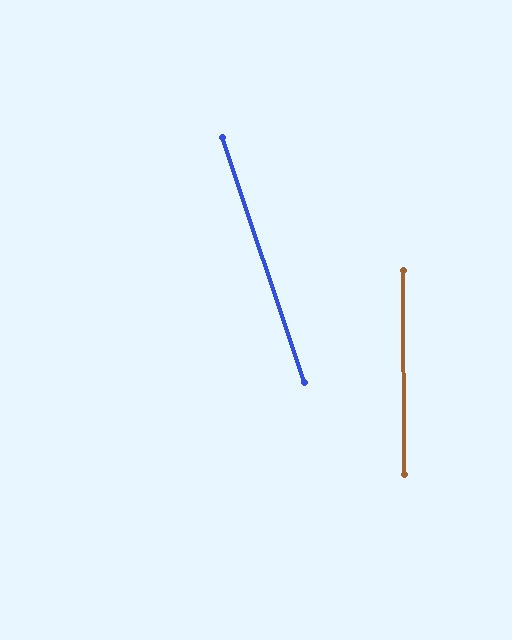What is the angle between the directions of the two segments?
Approximately 18 degrees.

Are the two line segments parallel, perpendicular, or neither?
Neither parallel nor perpendicular — they differ by about 18°.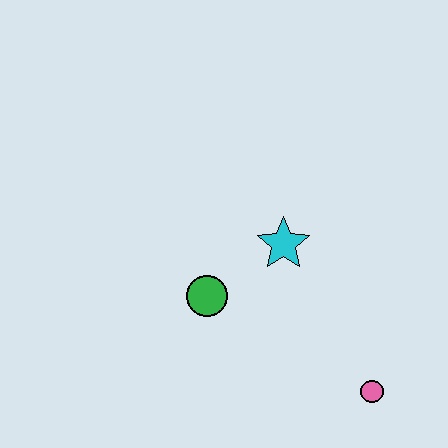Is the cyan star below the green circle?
No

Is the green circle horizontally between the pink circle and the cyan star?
No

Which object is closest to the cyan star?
The green circle is closest to the cyan star.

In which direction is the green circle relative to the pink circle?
The green circle is to the left of the pink circle.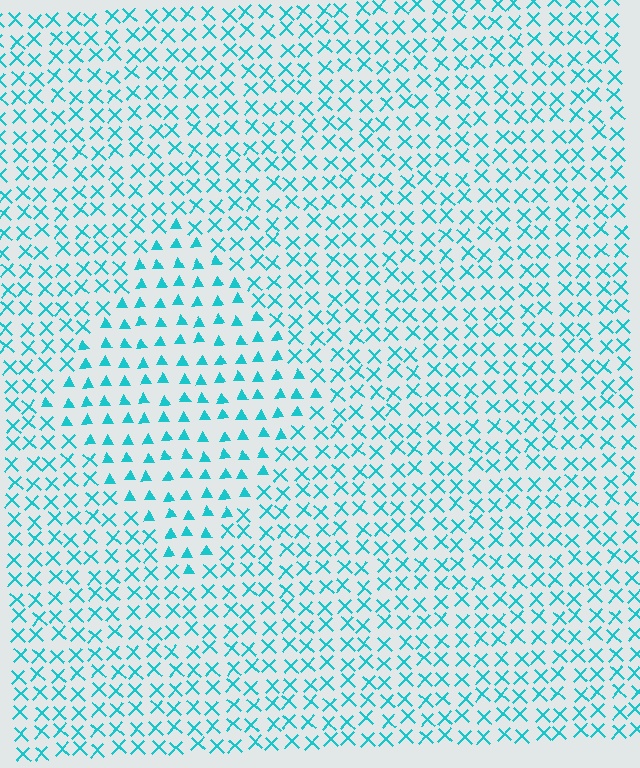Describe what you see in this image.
The image is filled with small cyan elements arranged in a uniform grid. A diamond-shaped region contains triangles, while the surrounding area contains X marks. The boundary is defined purely by the change in element shape.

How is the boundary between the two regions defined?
The boundary is defined by a change in element shape: triangles inside vs. X marks outside. All elements share the same color and spacing.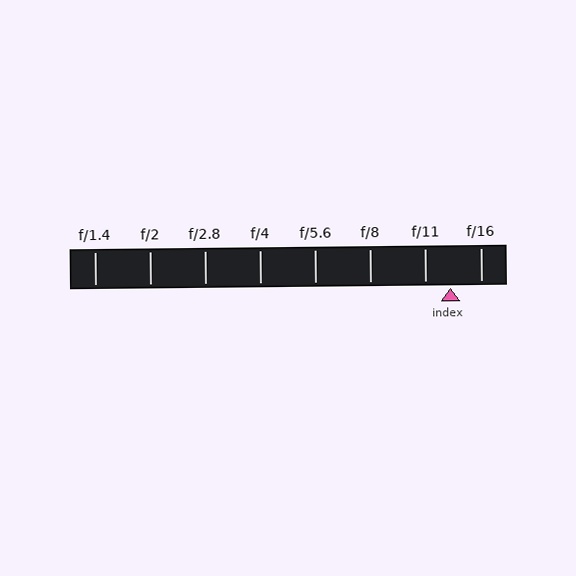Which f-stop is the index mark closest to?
The index mark is closest to f/11.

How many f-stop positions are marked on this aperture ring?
There are 8 f-stop positions marked.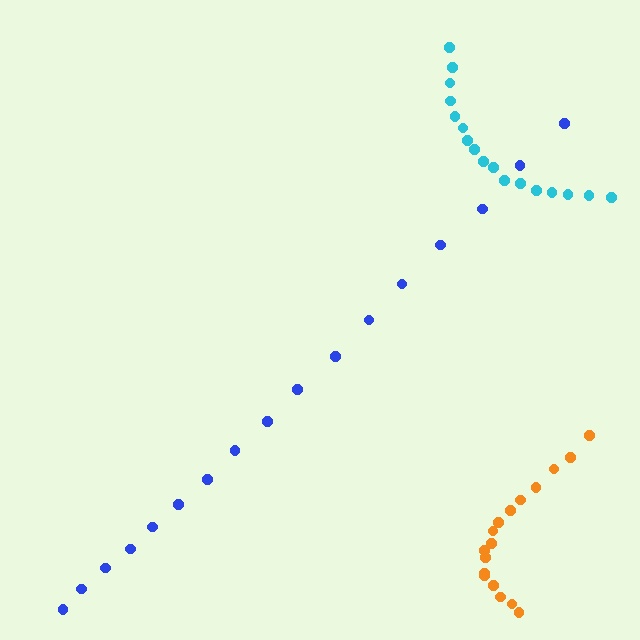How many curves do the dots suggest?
There are 3 distinct paths.